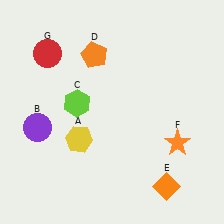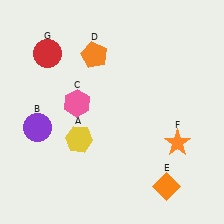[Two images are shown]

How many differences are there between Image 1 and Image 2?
There is 1 difference between the two images.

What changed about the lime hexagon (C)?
In Image 1, C is lime. In Image 2, it changed to pink.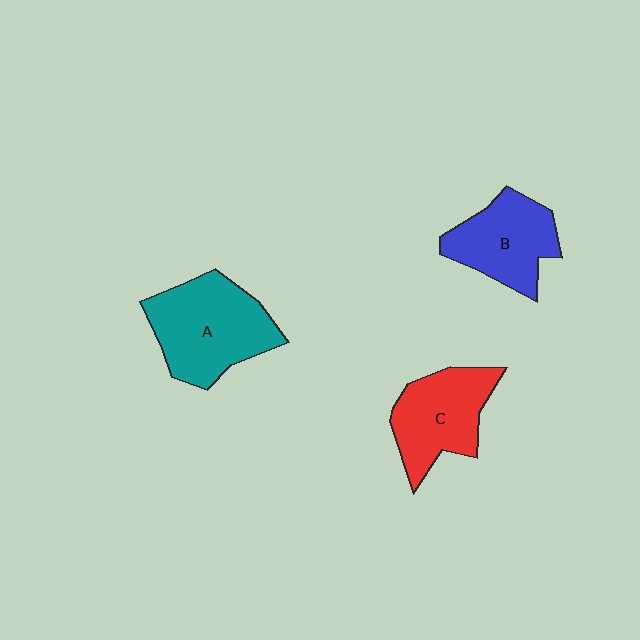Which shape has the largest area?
Shape A (teal).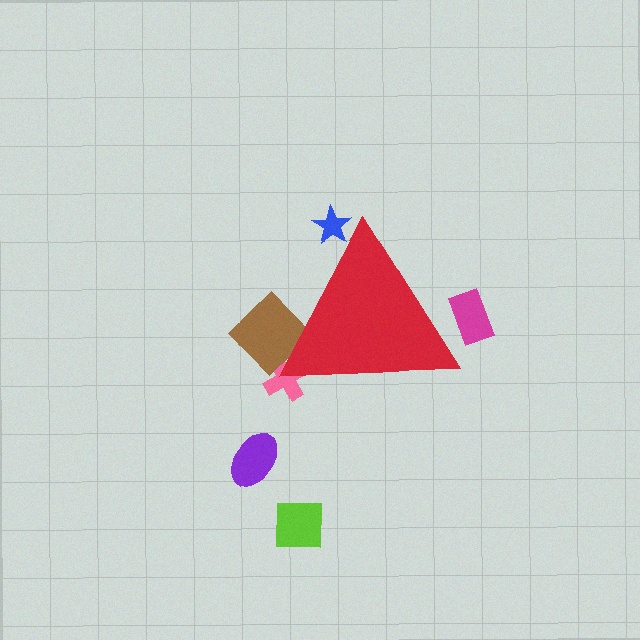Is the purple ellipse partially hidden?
No, the purple ellipse is fully visible.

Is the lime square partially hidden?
No, the lime square is fully visible.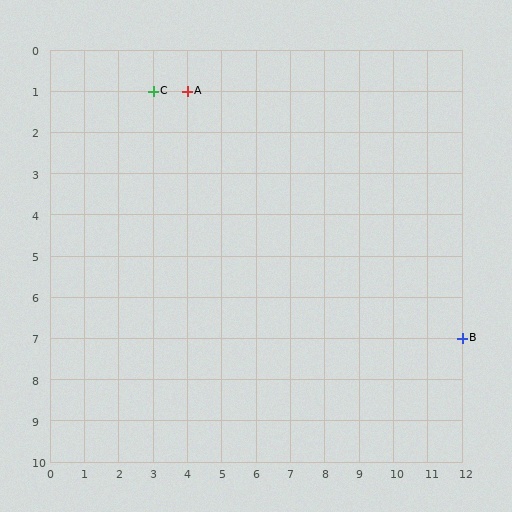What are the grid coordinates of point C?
Point C is at grid coordinates (3, 1).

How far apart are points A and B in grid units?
Points A and B are 8 columns and 6 rows apart (about 10.0 grid units diagonally).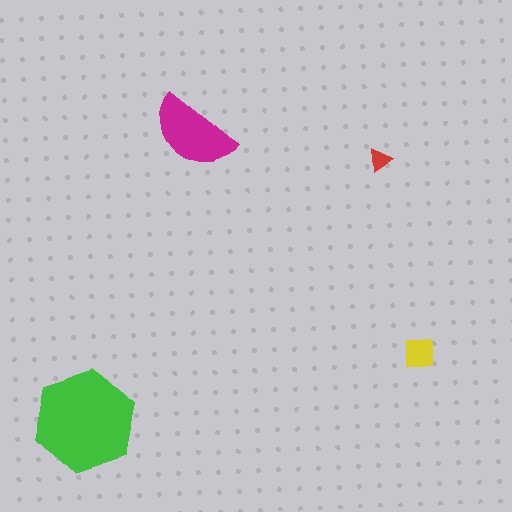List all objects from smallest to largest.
The red triangle, the yellow square, the magenta semicircle, the green hexagon.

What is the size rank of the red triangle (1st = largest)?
4th.